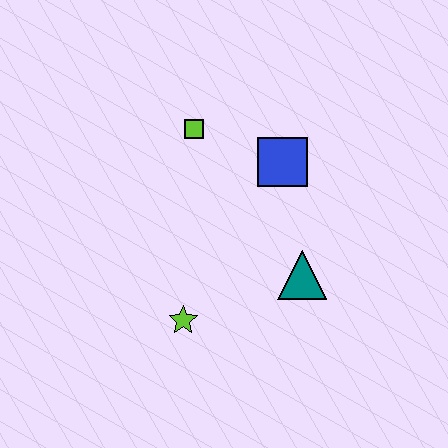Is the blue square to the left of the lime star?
No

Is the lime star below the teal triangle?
Yes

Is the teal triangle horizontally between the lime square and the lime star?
No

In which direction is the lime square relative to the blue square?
The lime square is to the left of the blue square.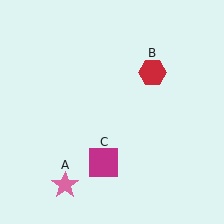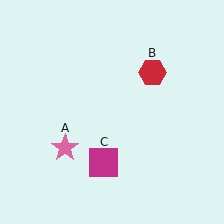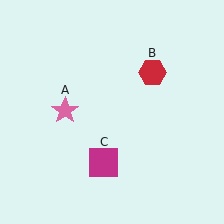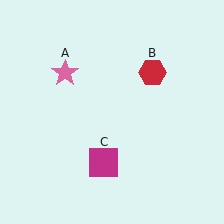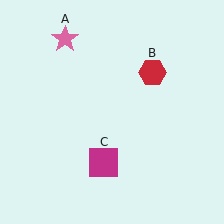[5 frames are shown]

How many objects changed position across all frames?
1 object changed position: pink star (object A).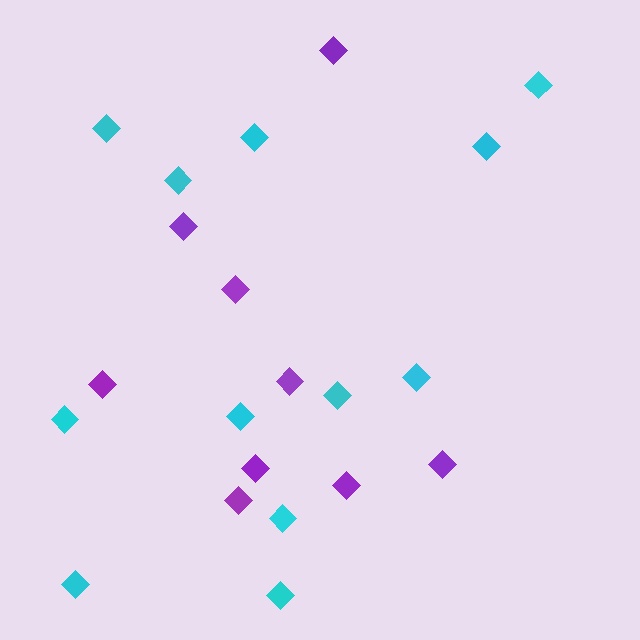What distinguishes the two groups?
There are 2 groups: one group of purple diamonds (9) and one group of cyan diamonds (12).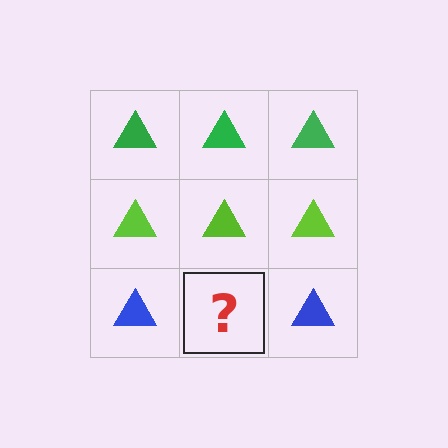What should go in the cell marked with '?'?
The missing cell should contain a blue triangle.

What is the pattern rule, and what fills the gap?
The rule is that each row has a consistent color. The gap should be filled with a blue triangle.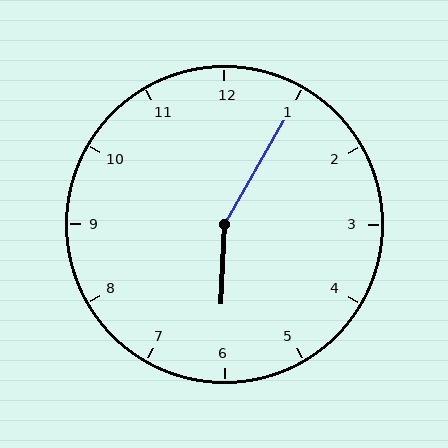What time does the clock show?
6:05.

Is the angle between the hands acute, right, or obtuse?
It is obtuse.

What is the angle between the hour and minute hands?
Approximately 152 degrees.